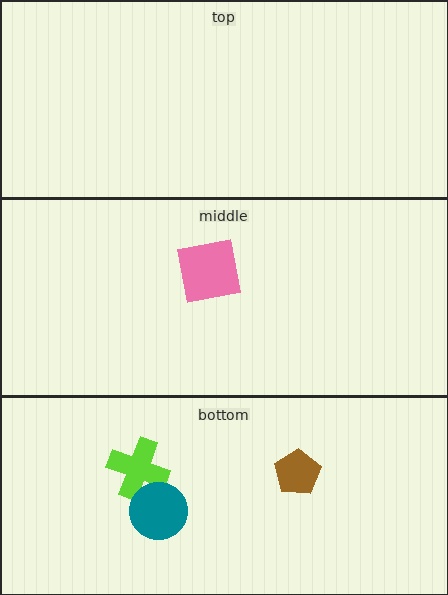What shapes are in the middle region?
The pink square.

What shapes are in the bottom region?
The lime cross, the brown pentagon, the teal circle.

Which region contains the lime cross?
The bottom region.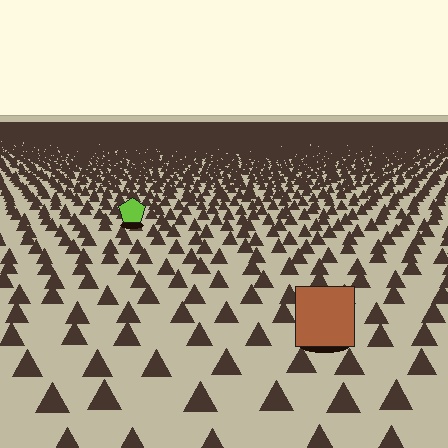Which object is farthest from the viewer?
The lime pentagon is farthest from the viewer. It appears smaller and the ground texture around it is denser.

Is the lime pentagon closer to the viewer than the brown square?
No. The brown square is closer — you can tell from the texture gradient: the ground texture is coarser near it.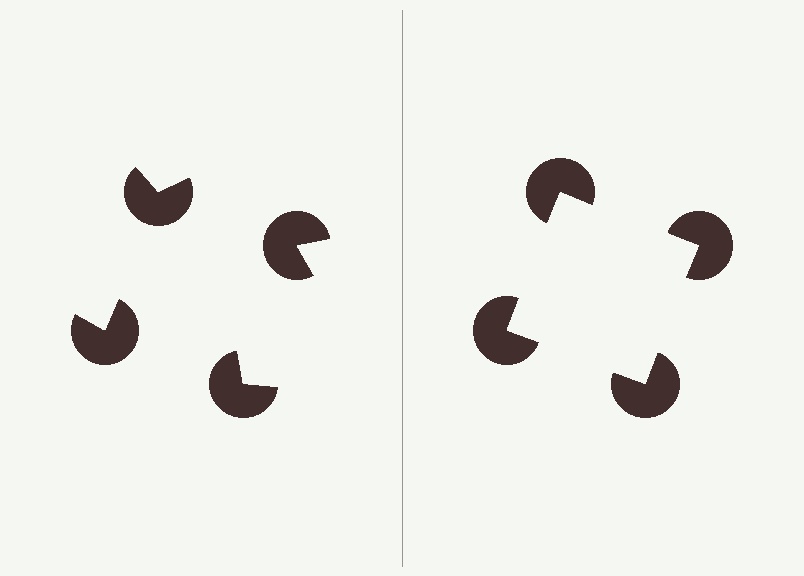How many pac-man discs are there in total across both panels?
8 — 4 on each side.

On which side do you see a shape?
An illusory square appears on the right side. On the left side the wedge cuts are rotated, so no coherent shape forms.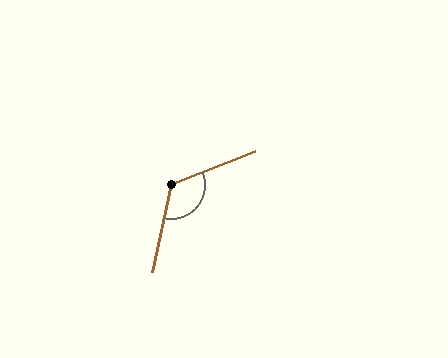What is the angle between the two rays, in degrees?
Approximately 124 degrees.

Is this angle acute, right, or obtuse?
It is obtuse.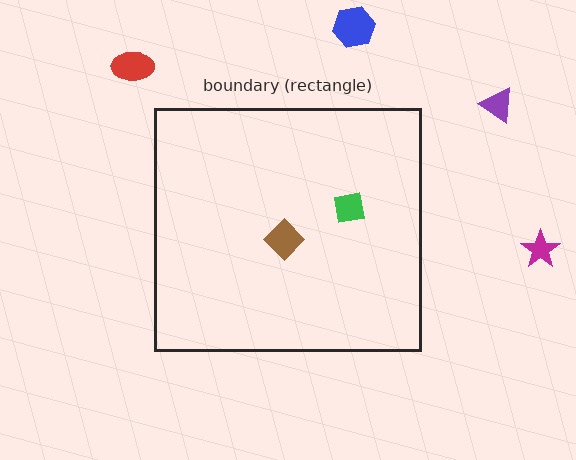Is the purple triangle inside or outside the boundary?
Outside.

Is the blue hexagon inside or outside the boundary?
Outside.